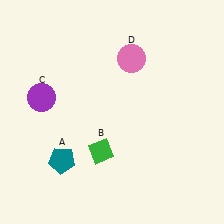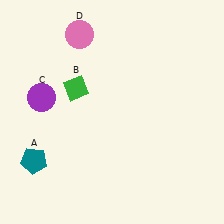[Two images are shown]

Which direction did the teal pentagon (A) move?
The teal pentagon (A) moved left.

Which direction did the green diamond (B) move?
The green diamond (B) moved up.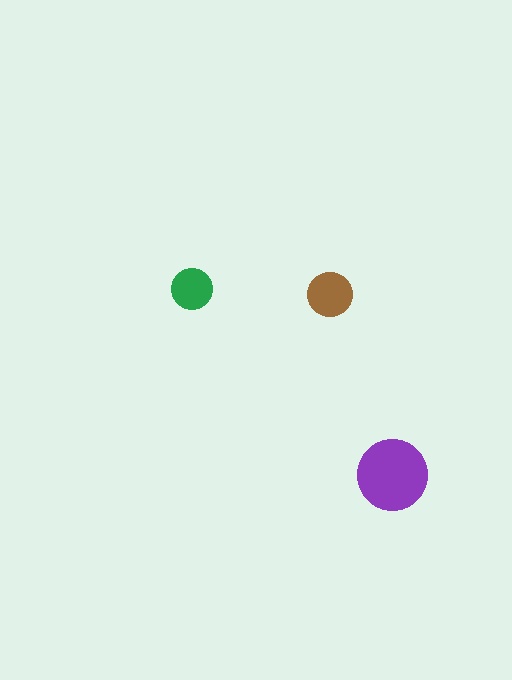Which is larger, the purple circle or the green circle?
The purple one.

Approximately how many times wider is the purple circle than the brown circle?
About 1.5 times wider.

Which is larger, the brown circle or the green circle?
The brown one.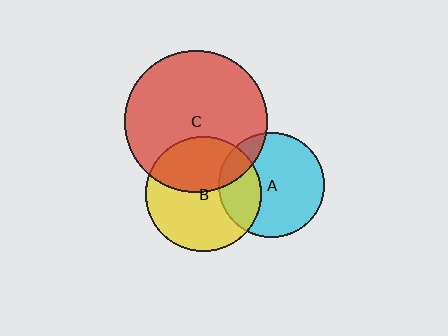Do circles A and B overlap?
Yes.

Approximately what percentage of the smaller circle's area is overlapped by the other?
Approximately 30%.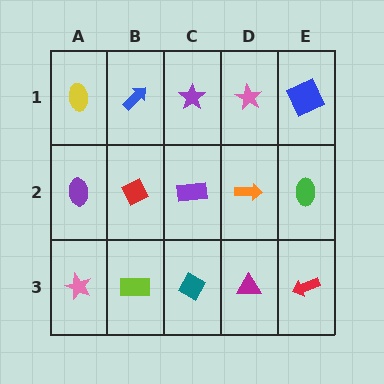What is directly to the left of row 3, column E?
A magenta triangle.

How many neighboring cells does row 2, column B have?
4.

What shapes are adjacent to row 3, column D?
An orange arrow (row 2, column D), a teal diamond (row 3, column C), a red arrow (row 3, column E).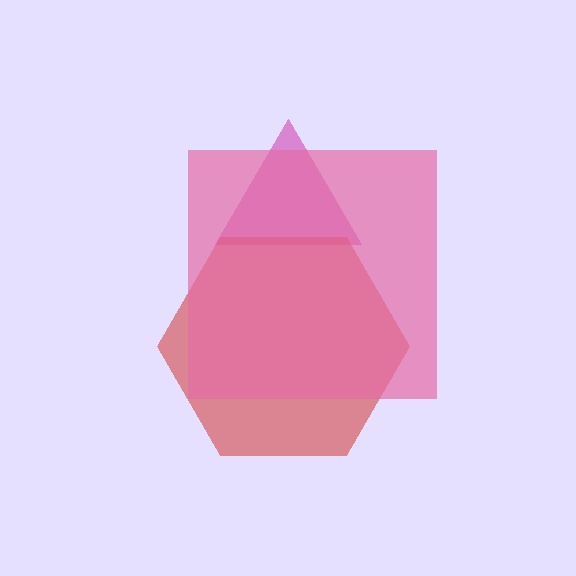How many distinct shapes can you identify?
There are 3 distinct shapes: a magenta triangle, a red hexagon, a pink square.